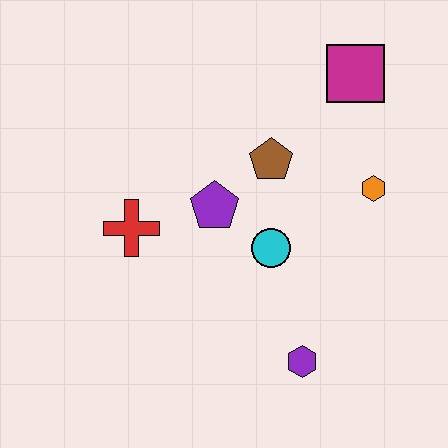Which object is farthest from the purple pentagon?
The magenta square is farthest from the purple pentagon.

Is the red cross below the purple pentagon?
Yes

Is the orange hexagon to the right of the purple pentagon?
Yes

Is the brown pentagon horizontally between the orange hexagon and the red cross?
Yes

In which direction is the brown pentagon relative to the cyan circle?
The brown pentagon is above the cyan circle.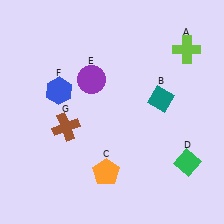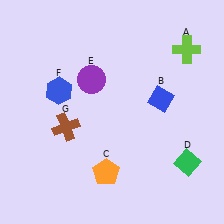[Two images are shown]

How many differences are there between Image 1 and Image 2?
There is 1 difference between the two images.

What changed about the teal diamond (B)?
In Image 1, B is teal. In Image 2, it changed to blue.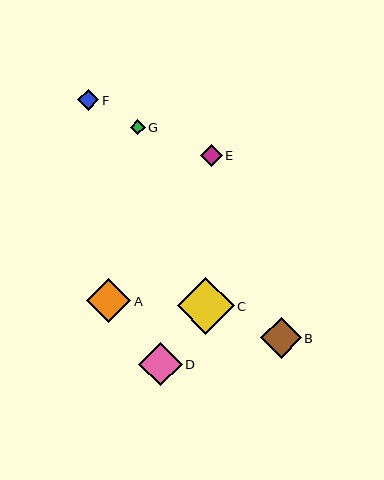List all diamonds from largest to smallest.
From largest to smallest: C, A, D, B, E, F, G.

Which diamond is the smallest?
Diamond G is the smallest with a size of approximately 15 pixels.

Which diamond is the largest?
Diamond C is the largest with a size of approximately 57 pixels.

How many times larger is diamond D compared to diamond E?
Diamond D is approximately 2.0 times the size of diamond E.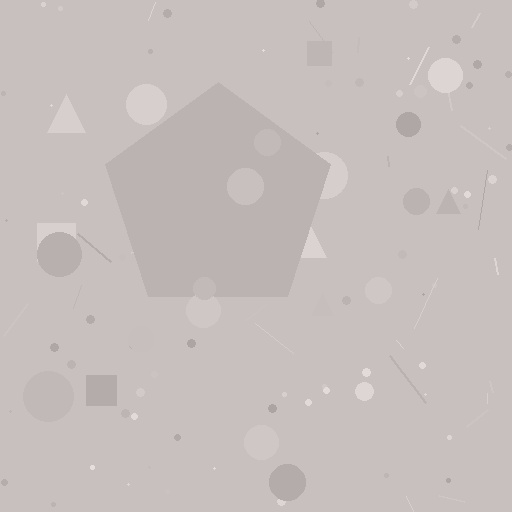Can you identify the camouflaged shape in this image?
The camouflaged shape is a pentagon.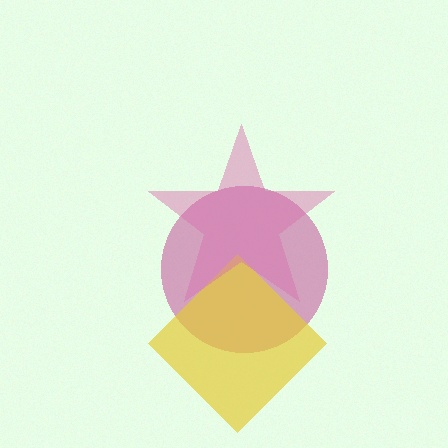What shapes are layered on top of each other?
The layered shapes are: a magenta circle, a yellow diamond, a pink star.